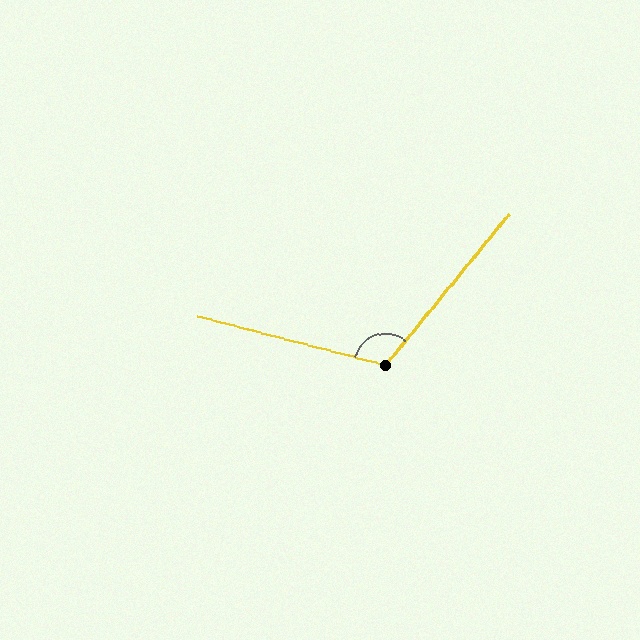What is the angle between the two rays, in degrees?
Approximately 115 degrees.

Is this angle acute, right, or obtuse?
It is obtuse.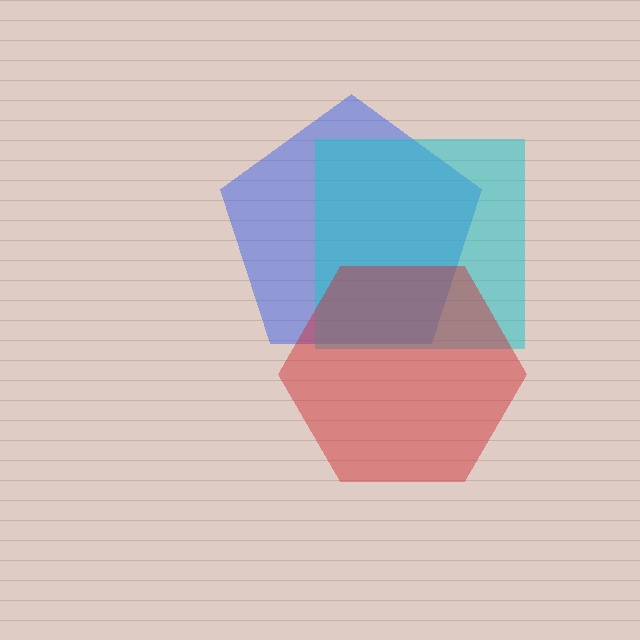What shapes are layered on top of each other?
The layered shapes are: a blue pentagon, a cyan square, a red hexagon.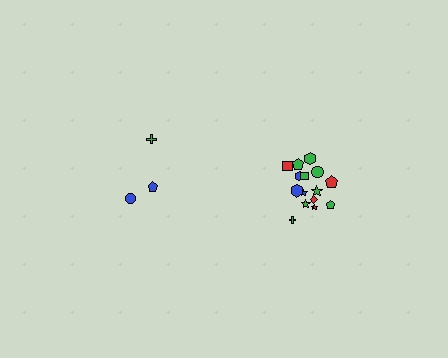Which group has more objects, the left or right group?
The right group.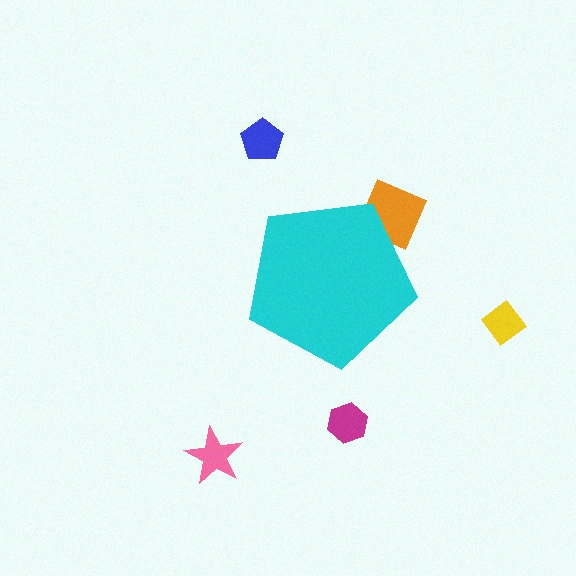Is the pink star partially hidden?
No, the pink star is fully visible.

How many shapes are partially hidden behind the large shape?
1 shape is partially hidden.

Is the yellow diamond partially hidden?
No, the yellow diamond is fully visible.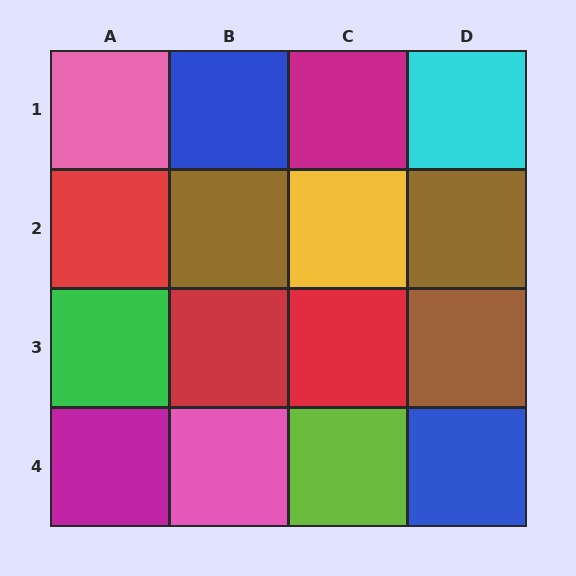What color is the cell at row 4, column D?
Blue.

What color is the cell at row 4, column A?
Magenta.